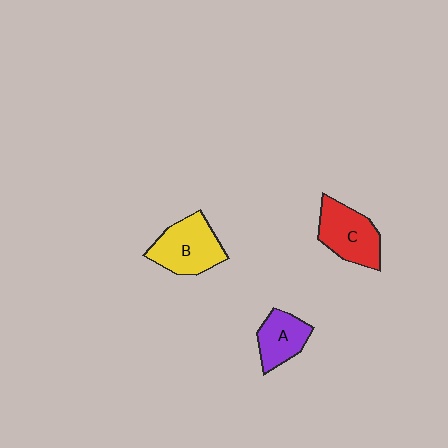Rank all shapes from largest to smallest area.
From largest to smallest: B (yellow), C (red), A (purple).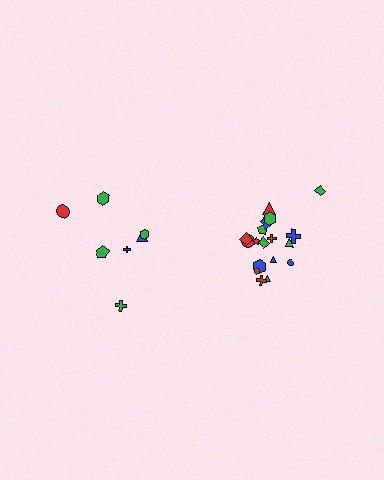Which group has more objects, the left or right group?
The right group.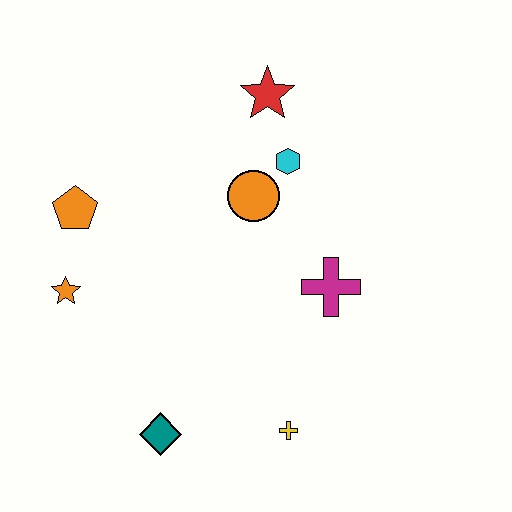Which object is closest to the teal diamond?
The yellow cross is closest to the teal diamond.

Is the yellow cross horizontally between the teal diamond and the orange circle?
No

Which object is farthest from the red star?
The teal diamond is farthest from the red star.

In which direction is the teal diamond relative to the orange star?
The teal diamond is below the orange star.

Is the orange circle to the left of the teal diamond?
No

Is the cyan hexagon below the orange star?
No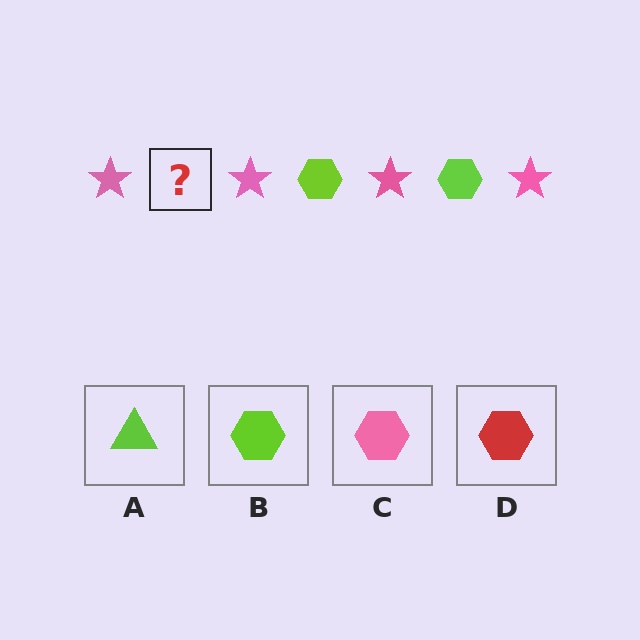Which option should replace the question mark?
Option B.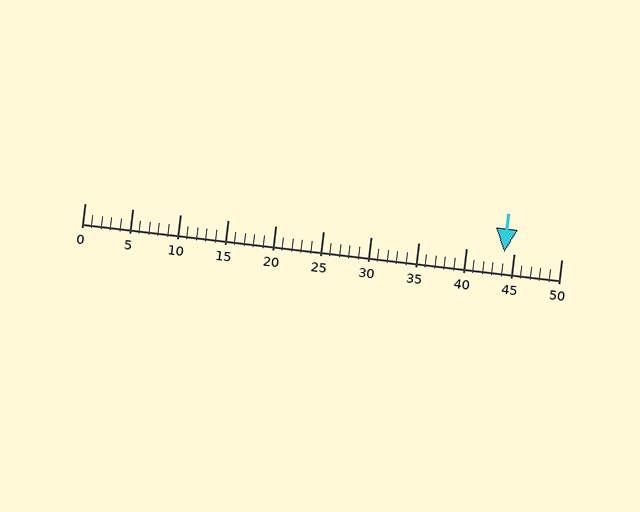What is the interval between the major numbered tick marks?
The major tick marks are spaced 5 units apart.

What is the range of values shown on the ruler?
The ruler shows values from 0 to 50.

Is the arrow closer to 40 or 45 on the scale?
The arrow is closer to 45.